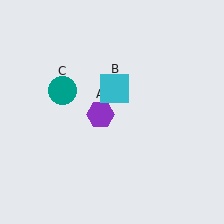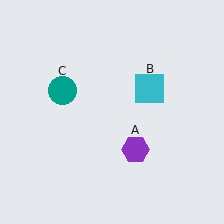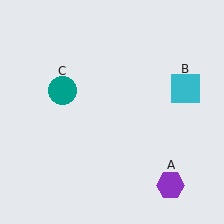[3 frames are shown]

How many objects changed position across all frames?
2 objects changed position: purple hexagon (object A), cyan square (object B).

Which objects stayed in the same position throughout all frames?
Teal circle (object C) remained stationary.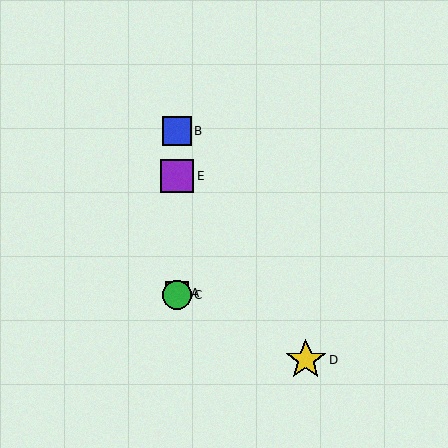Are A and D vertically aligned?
No, A is at x≈177 and D is at x≈306.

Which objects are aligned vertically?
Objects A, B, C, E are aligned vertically.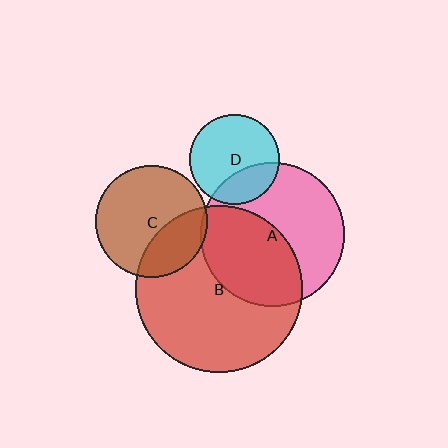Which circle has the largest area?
Circle B (red).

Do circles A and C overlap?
Yes.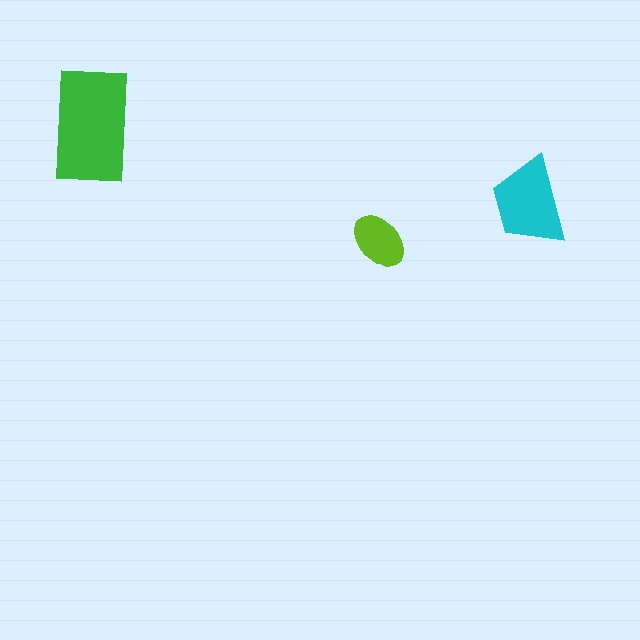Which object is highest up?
The green rectangle is topmost.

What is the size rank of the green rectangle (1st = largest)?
1st.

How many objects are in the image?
There are 3 objects in the image.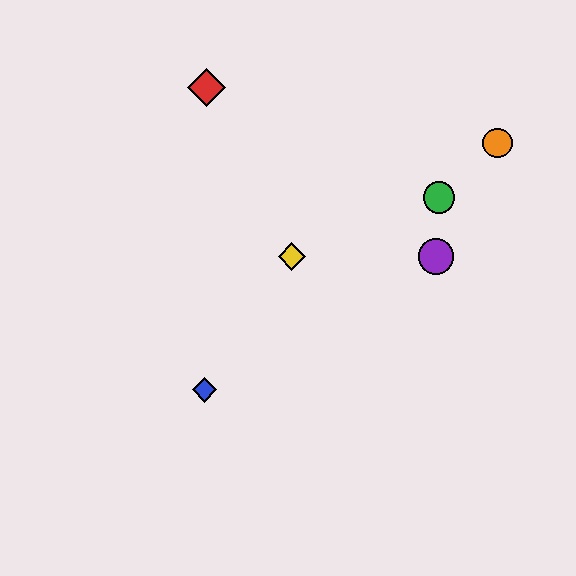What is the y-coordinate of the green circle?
The green circle is at y≈198.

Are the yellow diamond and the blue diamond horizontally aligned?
No, the yellow diamond is at y≈257 and the blue diamond is at y≈390.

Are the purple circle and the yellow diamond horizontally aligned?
Yes, both are at y≈257.